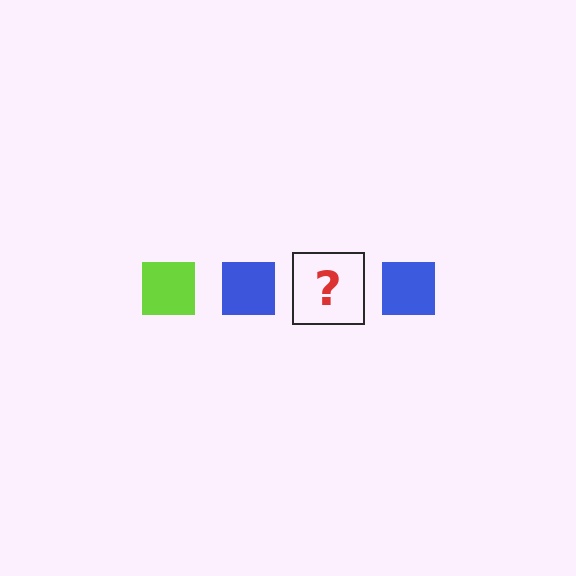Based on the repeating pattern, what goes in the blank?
The blank should be a lime square.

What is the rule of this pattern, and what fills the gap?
The rule is that the pattern cycles through lime, blue squares. The gap should be filled with a lime square.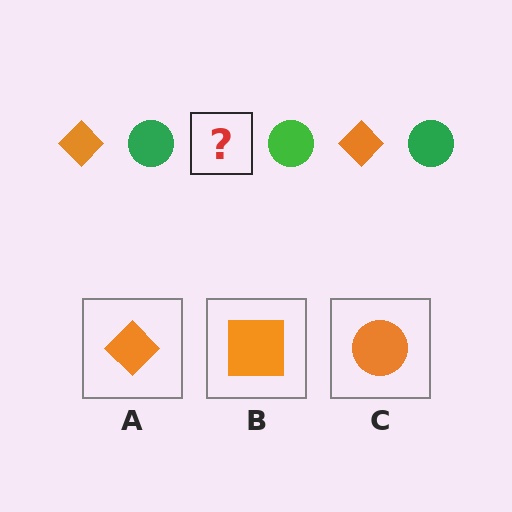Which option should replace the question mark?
Option A.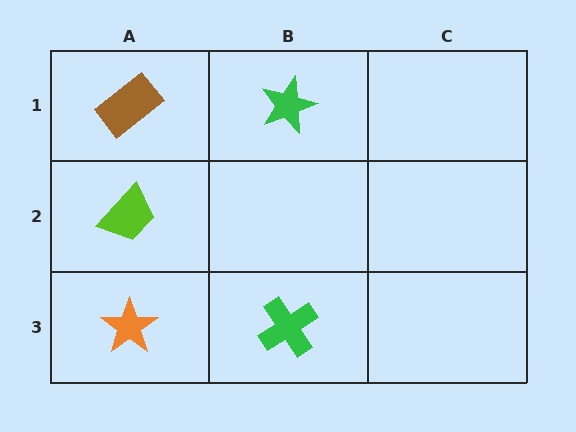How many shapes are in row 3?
2 shapes.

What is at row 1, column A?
A brown rectangle.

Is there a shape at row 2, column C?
No, that cell is empty.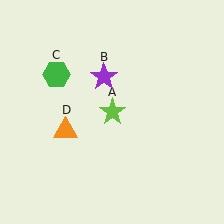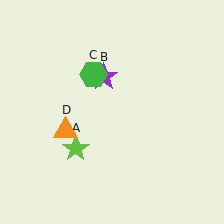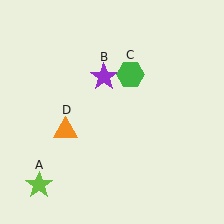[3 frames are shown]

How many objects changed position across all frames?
2 objects changed position: lime star (object A), green hexagon (object C).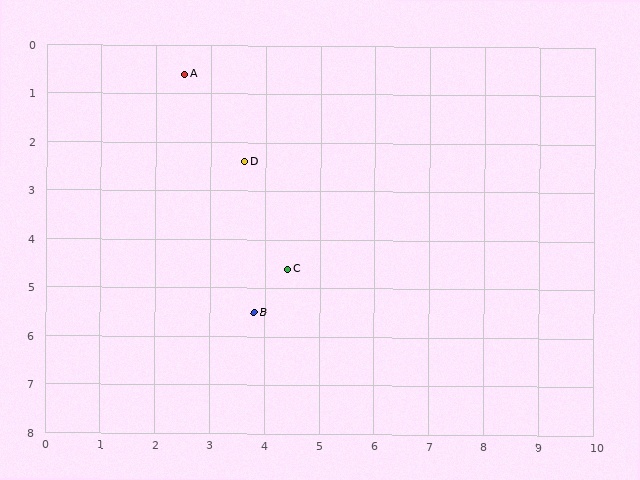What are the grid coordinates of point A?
Point A is at approximately (2.5, 0.6).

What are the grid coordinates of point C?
Point C is at approximately (4.4, 4.6).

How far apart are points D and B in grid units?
Points D and B are about 3.1 grid units apart.